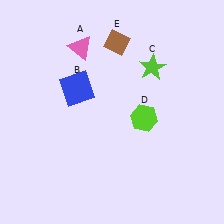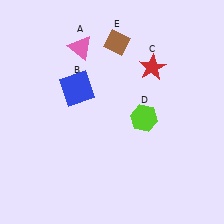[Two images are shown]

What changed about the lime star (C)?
In Image 1, C is lime. In Image 2, it changed to red.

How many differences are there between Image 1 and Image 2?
There is 1 difference between the two images.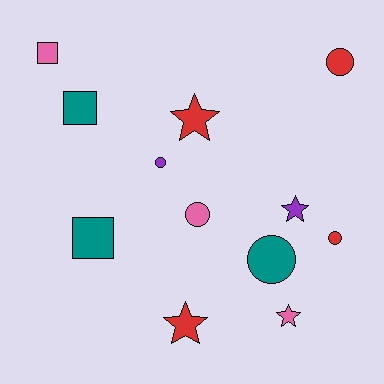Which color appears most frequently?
Red, with 4 objects.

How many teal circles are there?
There is 1 teal circle.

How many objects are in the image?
There are 12 objects.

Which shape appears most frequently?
Circle, with 5 objects.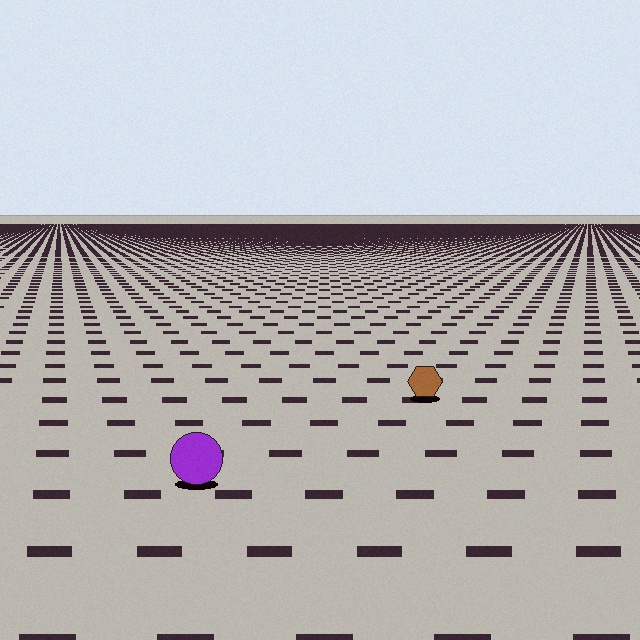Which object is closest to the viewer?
The purple circle is closest. The texture marks near it are larger and more spread out.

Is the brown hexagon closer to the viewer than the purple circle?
No. The purple circle is closer — you can tell from the texture gradient: the ground texture is coarser near it.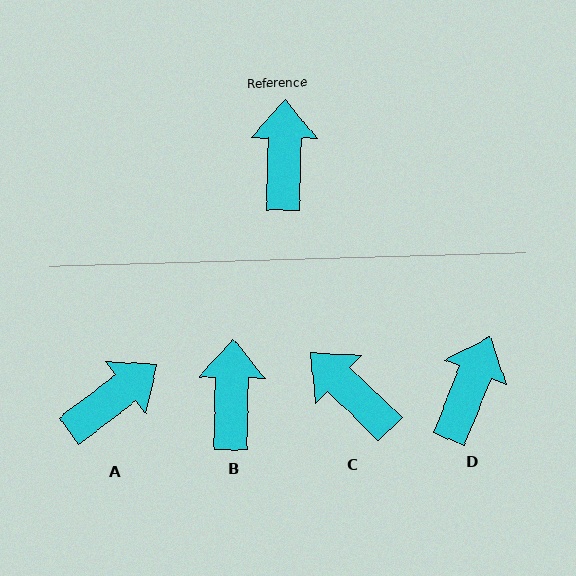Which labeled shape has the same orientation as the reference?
B.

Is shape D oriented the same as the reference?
No, it is off by about 21 degrees.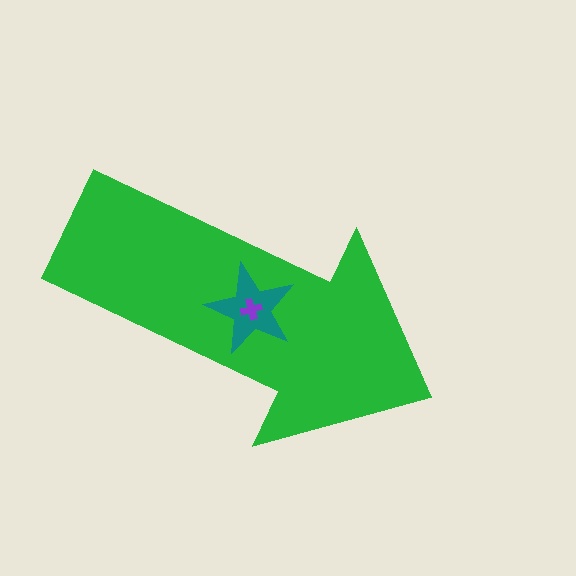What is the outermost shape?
The green arrow.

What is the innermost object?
The purple cross.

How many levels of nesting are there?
3.